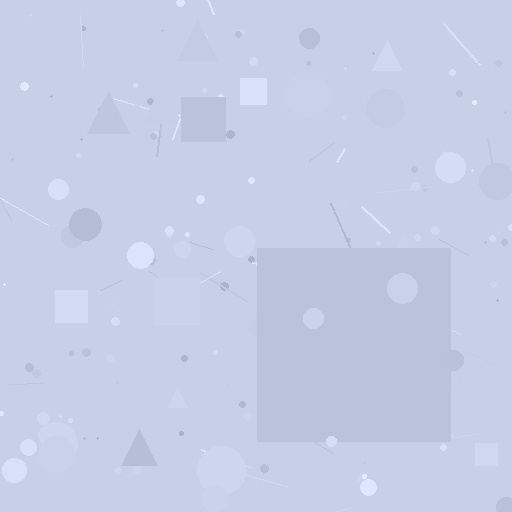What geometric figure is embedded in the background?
A square is embedded in the background.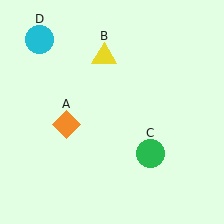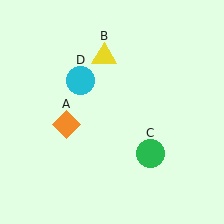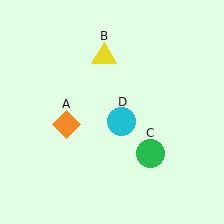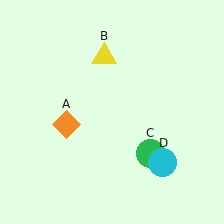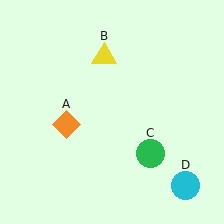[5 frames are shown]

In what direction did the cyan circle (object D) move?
The cyan circle (object D) moved down and to the right.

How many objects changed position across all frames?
1 object changed position: cyan circle (object D).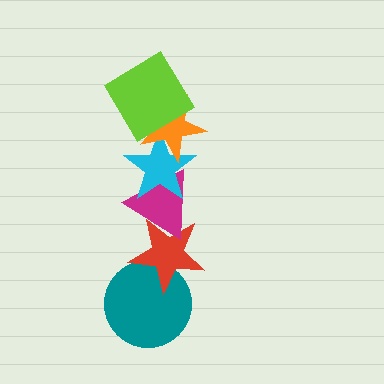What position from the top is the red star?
The red star is 5th from the top.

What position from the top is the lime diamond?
The lime diamond is 1st from the top.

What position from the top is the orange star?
The orange star is 2nd from the top.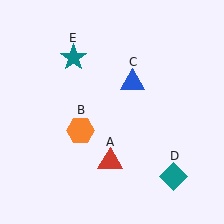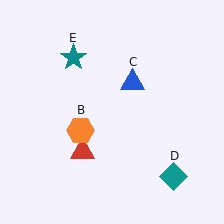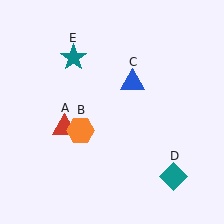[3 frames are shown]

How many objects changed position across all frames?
1 object changed position: red triangle (object A).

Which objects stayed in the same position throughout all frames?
Orange hexagon (object B) and blue triangle (object C) and teal diamond (object D) and teal star (object E) remained stationary.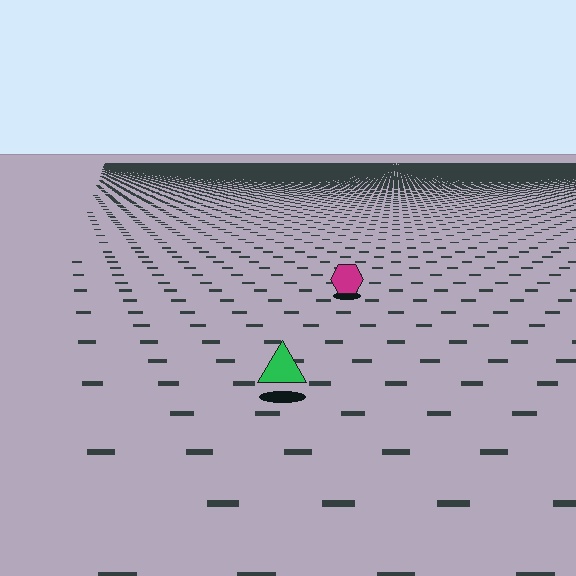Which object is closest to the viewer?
The green triangle is closest. The texture marks near it are larger and more spread out.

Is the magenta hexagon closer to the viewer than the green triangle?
No. The green triangle is closer — you can tell from the texture gradient: the ground texture is coarser near it.